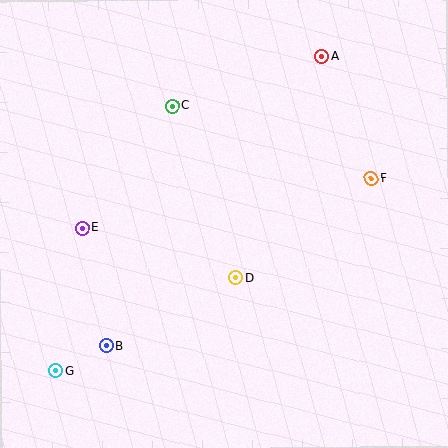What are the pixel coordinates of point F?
Point F is at (371, 179).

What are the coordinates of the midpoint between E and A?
The midpoint between E and A is at (202, 142).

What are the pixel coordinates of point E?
Point E is at (82, 228).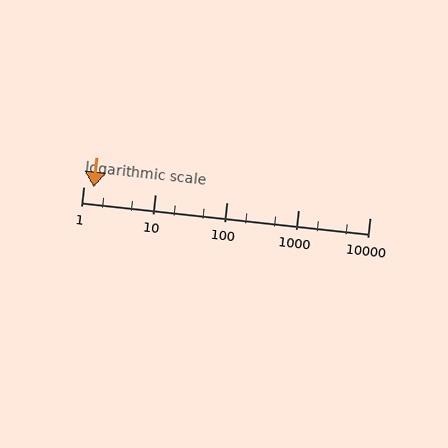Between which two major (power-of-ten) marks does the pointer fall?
The pointer is between 1 and 10.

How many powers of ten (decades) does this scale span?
The scale spans 4 decades, from 1 to 10000.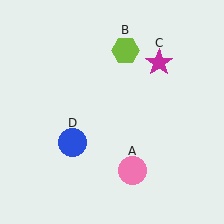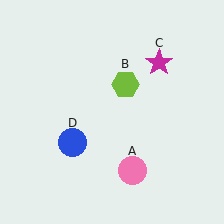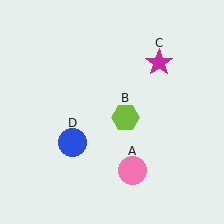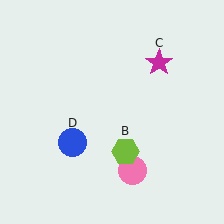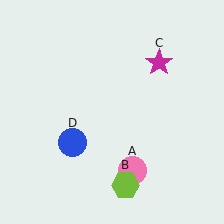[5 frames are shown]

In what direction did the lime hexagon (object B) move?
The lime hexagon (object B) moved down.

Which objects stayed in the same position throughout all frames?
Pink circle (object A) and magenta star (object C) and blue circle (object D) remained stationary.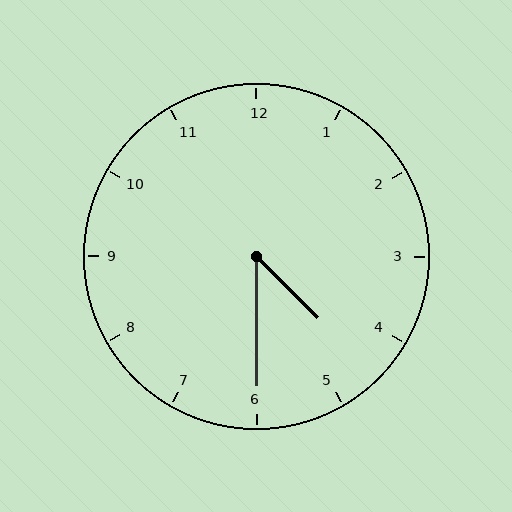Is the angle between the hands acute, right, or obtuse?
It is acute.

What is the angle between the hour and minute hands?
Approximately 45 degrees.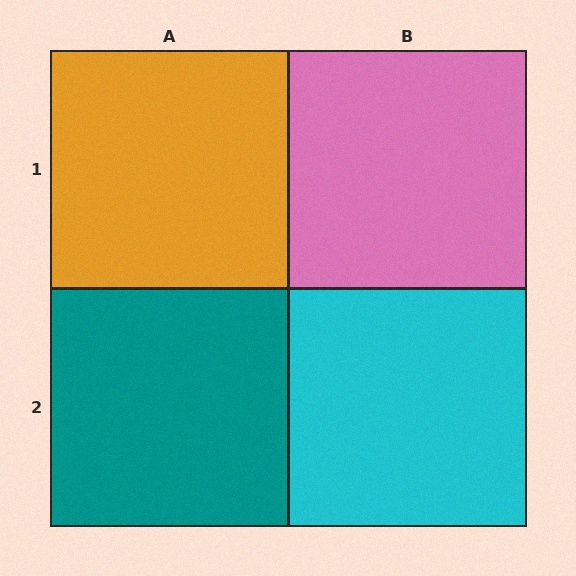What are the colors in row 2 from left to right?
Teal, cyan.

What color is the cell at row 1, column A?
Orange.